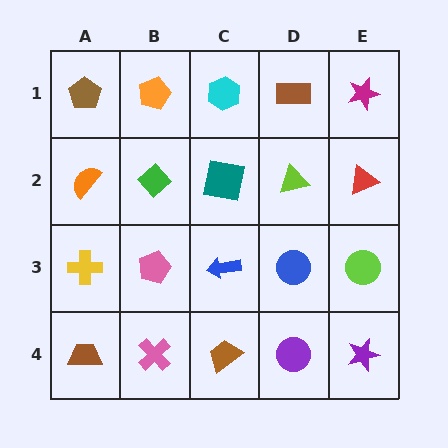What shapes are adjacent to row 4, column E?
A lime circle (row 3, column E), a purple circle (row 4, column D).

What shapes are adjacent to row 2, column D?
A brown rectangle (row 1, column D), a blue circle (row 3, column D), a teal square (row 2, column C), a red triangle (row 2, column E).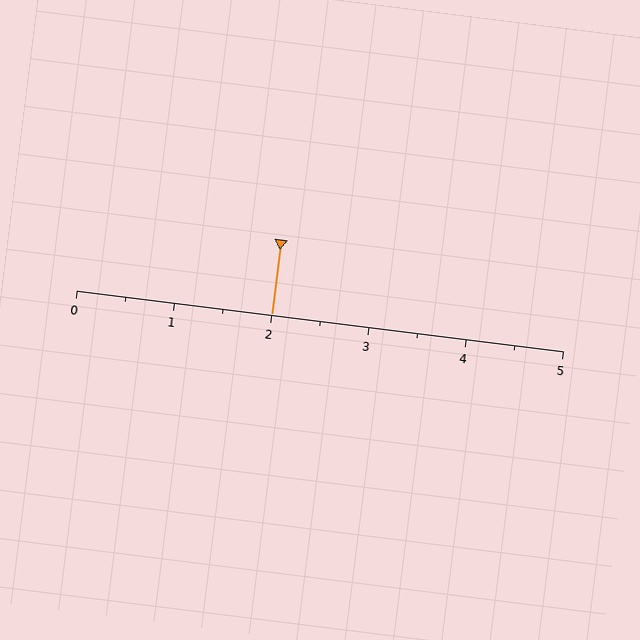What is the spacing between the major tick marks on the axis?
The major ticks are spaced 1 apart.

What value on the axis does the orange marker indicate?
The marker indicates approximately 2.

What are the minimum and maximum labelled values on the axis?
The axis runs from 0 to 5.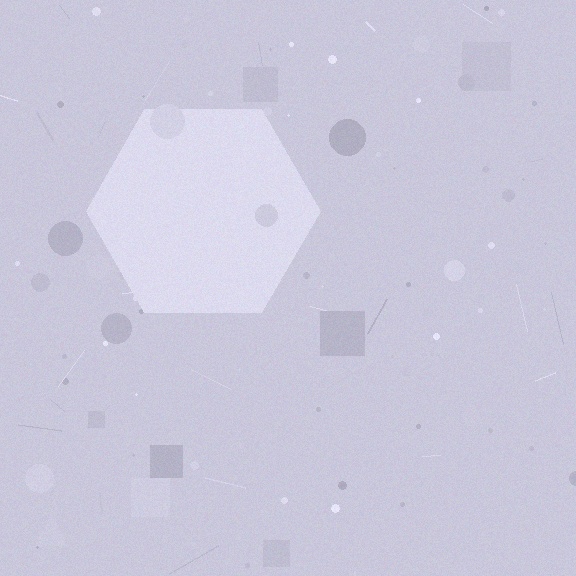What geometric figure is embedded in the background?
A hexagon is embedded in the background.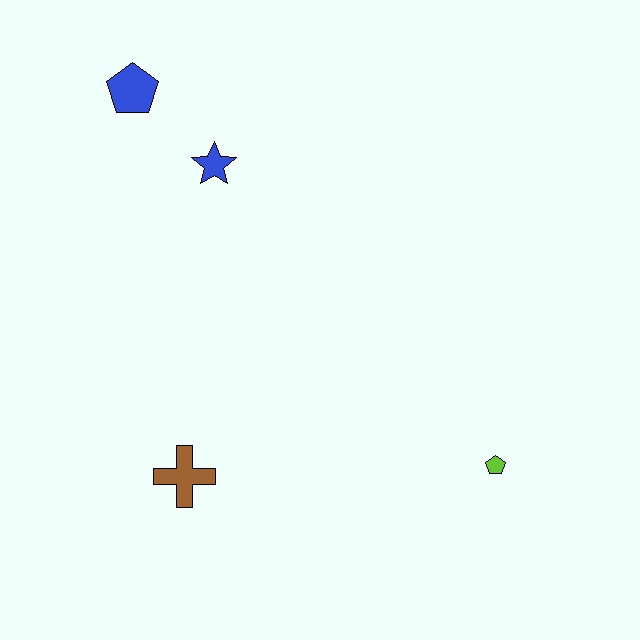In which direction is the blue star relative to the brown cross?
The blue star is above the brown cross.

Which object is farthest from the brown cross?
The blue pentagon is farthest from the brown cross.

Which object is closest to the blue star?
The blue pentagon is closest to the blue star.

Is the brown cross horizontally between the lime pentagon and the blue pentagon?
Yes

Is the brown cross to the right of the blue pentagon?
Yes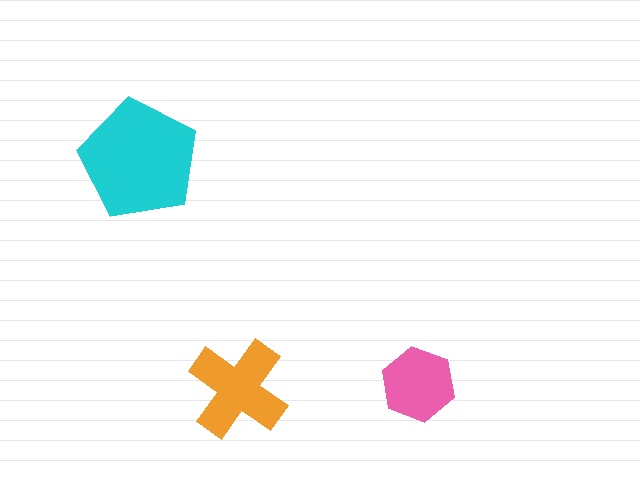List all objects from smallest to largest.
The pink hexagon, the orange cross, the cyan pentagon.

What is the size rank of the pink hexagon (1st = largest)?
3rd.